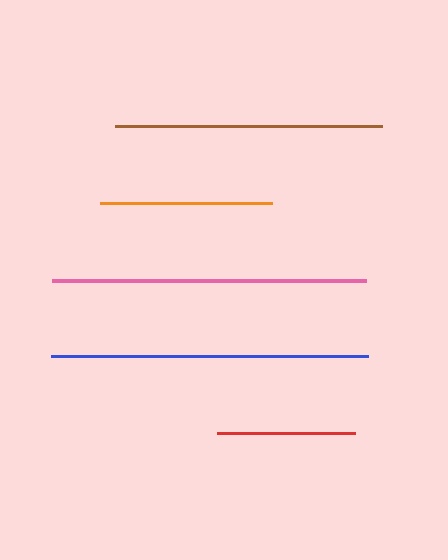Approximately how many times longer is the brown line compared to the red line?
The brown line is approximately 1.9 times the length of the red line.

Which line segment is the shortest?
The red line is the shortest at approximately 138 pixels.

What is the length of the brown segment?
The brown segment is approximately 268 pixels long.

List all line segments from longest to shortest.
From longest to shortest: blue, pink, brown, orange, red.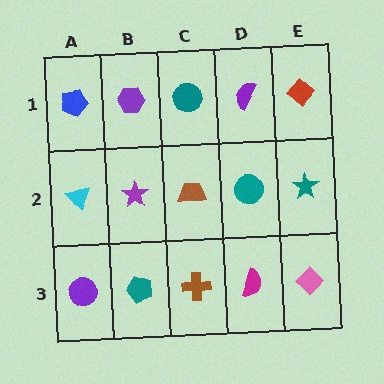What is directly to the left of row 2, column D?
A brown trapezoid.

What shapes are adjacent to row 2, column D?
A purple semicircle (row 1, column D), a magenta semicircle (row 3, column D), a brown trapezoid (row 2, column C), a teal star (row 2, column E).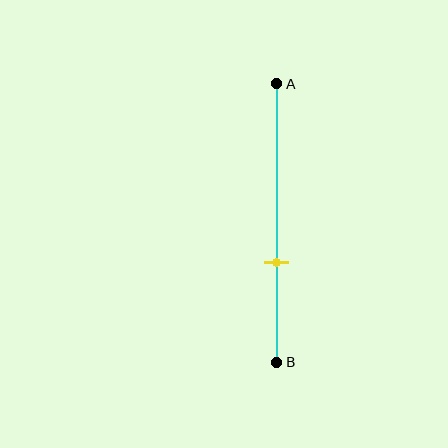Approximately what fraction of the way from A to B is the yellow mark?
The yellow mark is approximately 65% of the way from A to B.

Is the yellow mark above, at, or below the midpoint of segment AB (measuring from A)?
The yellow mark is below the midpoint of segment AB.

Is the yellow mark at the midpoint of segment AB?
No, the mark is at about 65% from A, not at the 50% midpoint.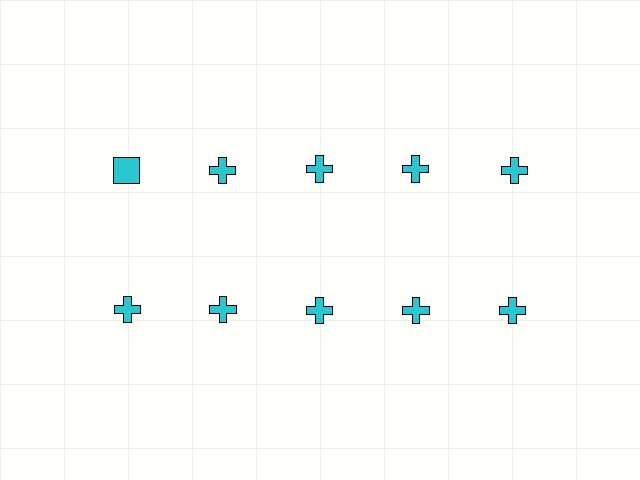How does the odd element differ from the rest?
It has a different shape: square instead of cross.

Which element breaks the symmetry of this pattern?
The cyan square in the top row, leftmost column breaks the symmetry. All other shapes are cyan crosses.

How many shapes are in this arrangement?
There are 10 shapes arranged in a grid pattern.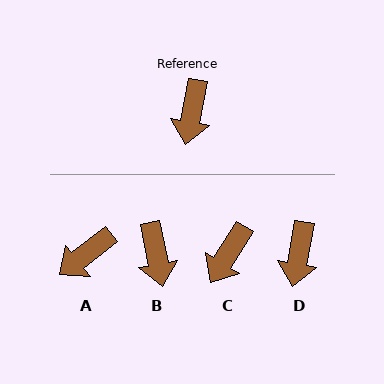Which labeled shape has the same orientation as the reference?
D.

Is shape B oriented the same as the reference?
No, it is off by about 21 degrees.